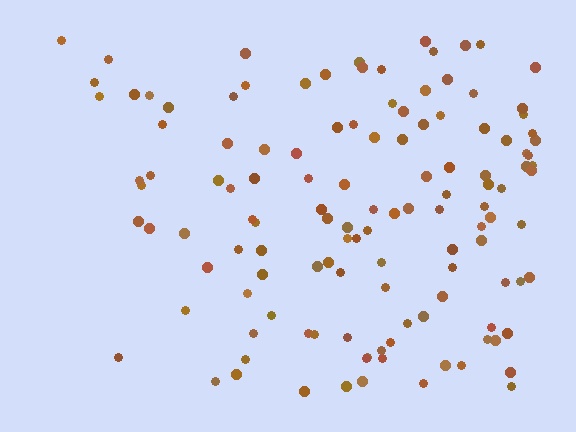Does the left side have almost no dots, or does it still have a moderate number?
Still a moderate number, just noticeably fewer than the right.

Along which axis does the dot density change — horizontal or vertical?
Horizontal.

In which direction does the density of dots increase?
From left to right, with the right side densest.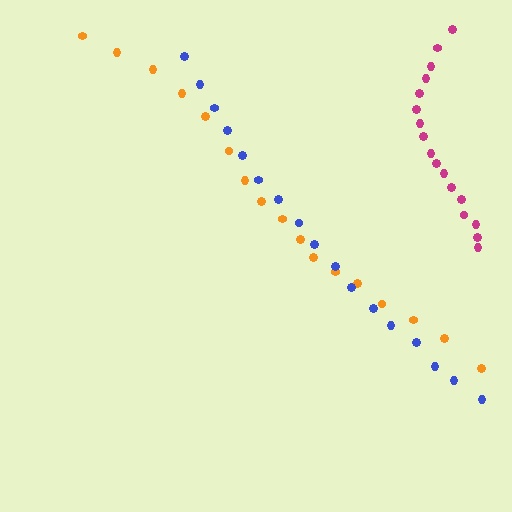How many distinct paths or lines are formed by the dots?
There are 3 distinct paths.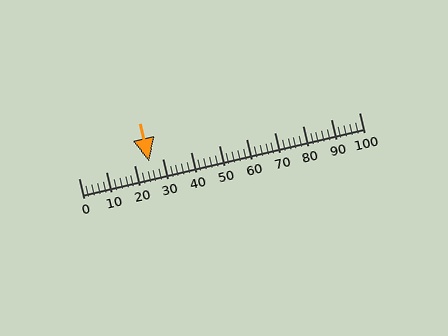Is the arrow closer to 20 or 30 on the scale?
The arrow is closer to 30.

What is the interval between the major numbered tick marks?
The major tick marks are spaced 10 units apart.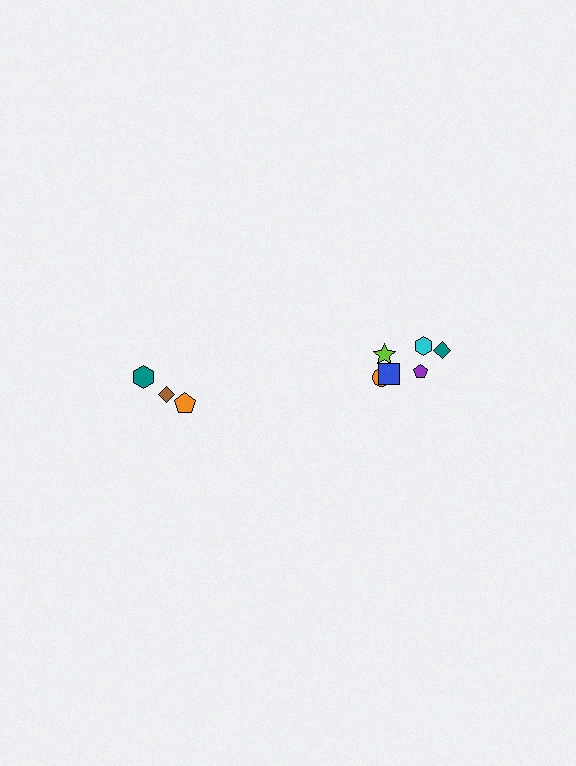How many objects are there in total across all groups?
There are 9 objects.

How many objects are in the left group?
There are 3 objects.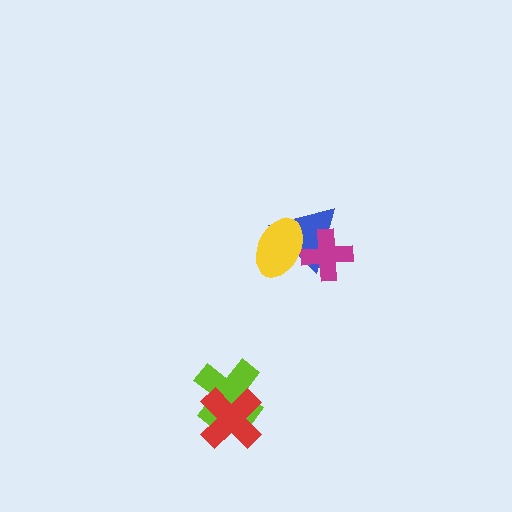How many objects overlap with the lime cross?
1 object overlaps with the lime cross.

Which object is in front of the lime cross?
The red cross is in front of the lime cross.